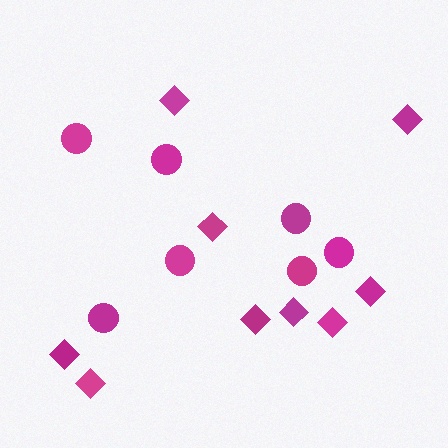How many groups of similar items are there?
There are 2 groups: one group of circles (7) and one group of diamonds (9).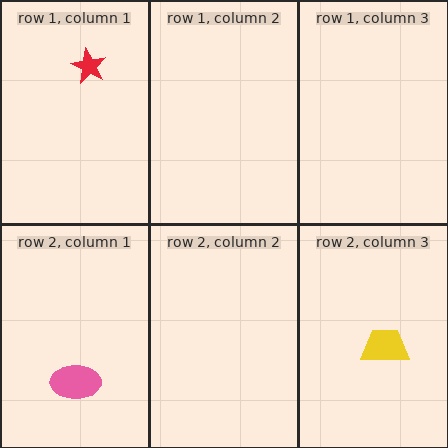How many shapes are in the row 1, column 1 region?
1.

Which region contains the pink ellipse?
The row 2, column 1 region.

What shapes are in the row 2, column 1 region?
The pink ellipse.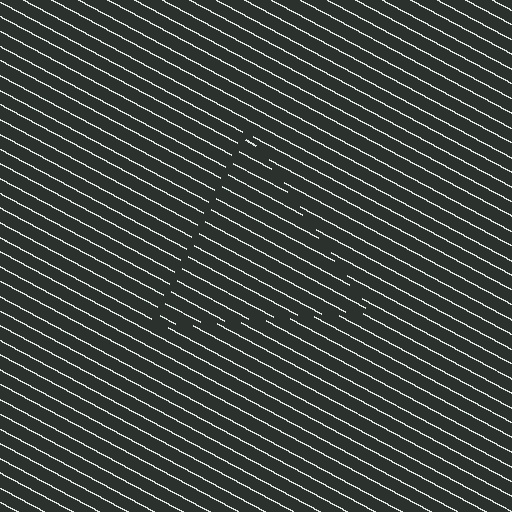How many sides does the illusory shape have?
3 sides — the line-ends trace a triangle.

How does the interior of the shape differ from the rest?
The interior of the shape contains the same grating, shifted by half a period — the contour is defined by the phase discontinuity where line-ends from the inner and outer gratings abut.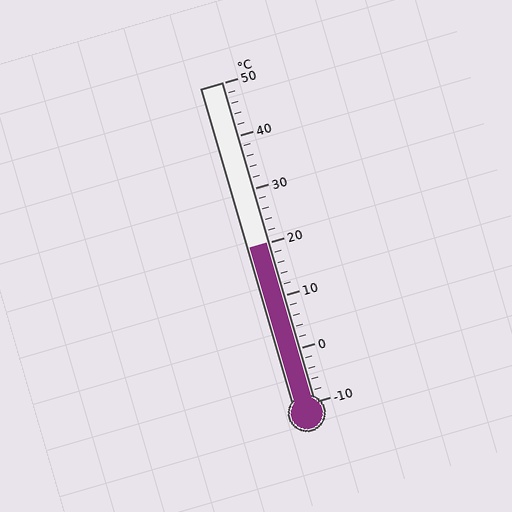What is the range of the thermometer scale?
The thermometer scale ranges from -10°C to 50°C.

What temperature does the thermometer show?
The thermometer shows approximately 20°C.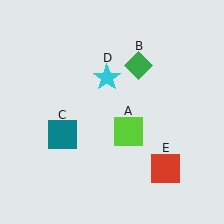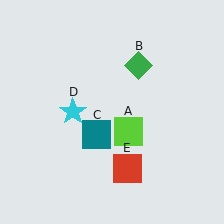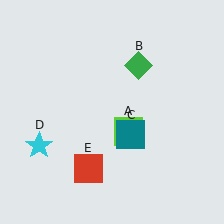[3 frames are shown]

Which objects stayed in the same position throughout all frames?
Lime square (object A) and green diamond (object B) remained stationary.